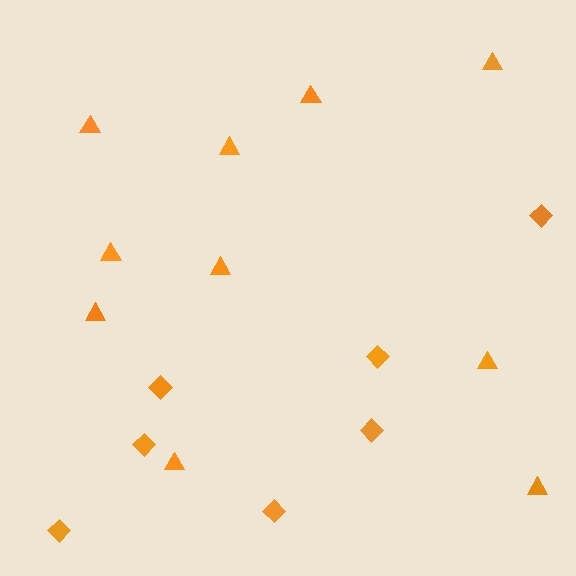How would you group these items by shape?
There are 2 groups: one group of diamonds (7) and one group of triangles (10).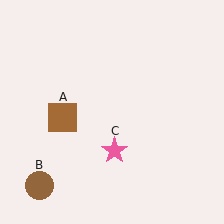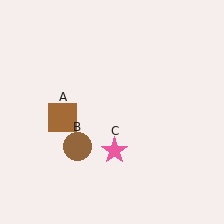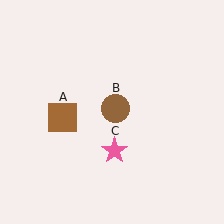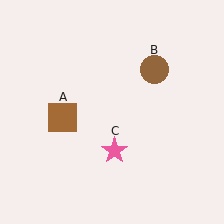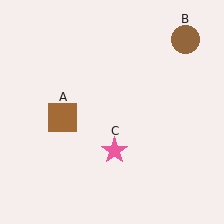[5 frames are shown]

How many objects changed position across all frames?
1 object changed position: brown circle (object B).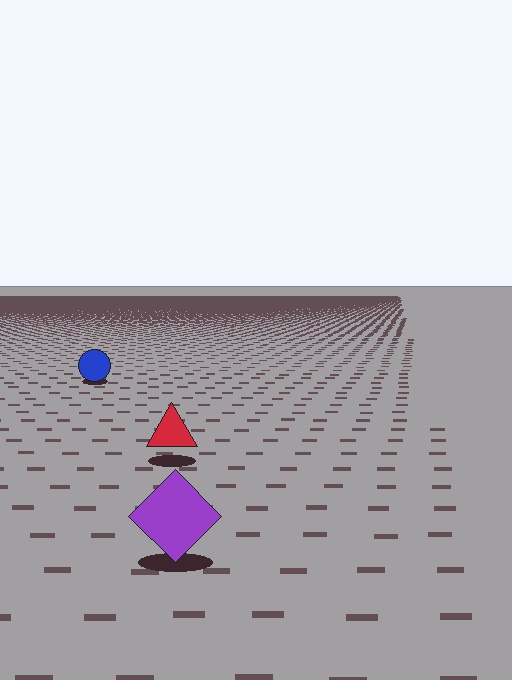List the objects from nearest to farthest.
From nearest to farthest: the purple diamond, the red triangle, the blue circle.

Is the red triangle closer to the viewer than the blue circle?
Yes. The red triangle is closer — you can tell from the texture gradient: the ground texture is coarser near it.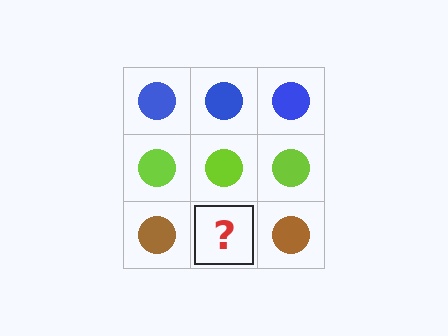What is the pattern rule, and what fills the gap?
The rule is that each row has a consistent color. The gap should be filled with a brown circle.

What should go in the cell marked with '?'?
The missing cell should contain a brown circle.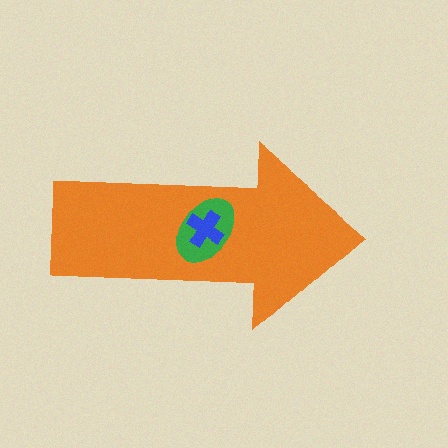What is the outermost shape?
The orange arrow.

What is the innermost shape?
The blue cross.